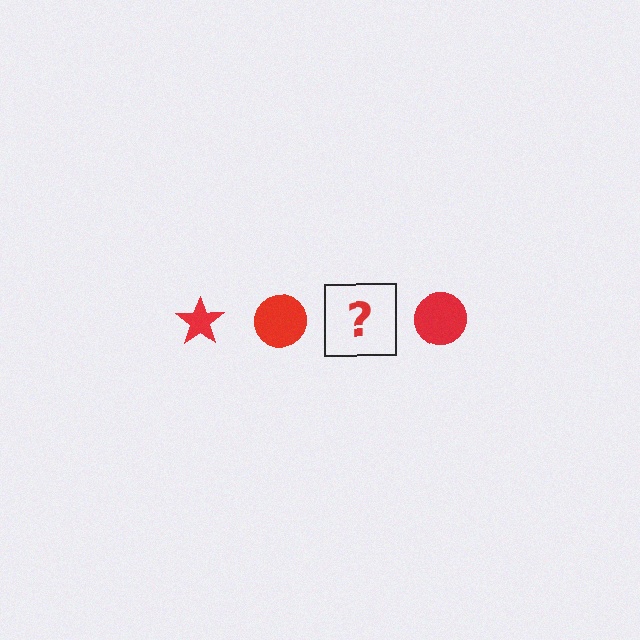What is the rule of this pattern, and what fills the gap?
The rule is that the pattern cycles through star, circle shapes in red. The gap should be filled with a red star.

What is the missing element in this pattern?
The missing element is a red star.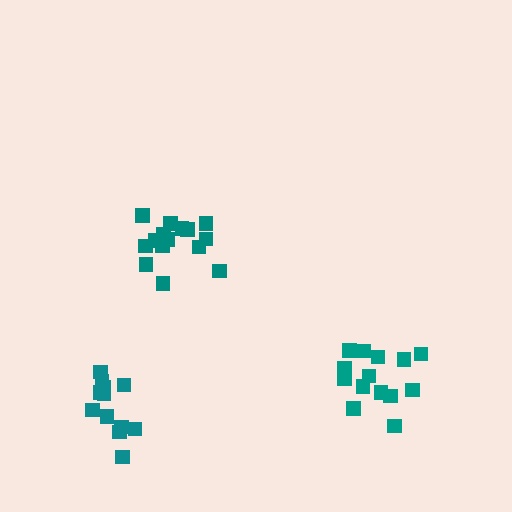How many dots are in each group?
Group 1: 14 dots, Group 2: 12 dots, Group 3: 16 dots (42 total).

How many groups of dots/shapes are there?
There are 3 groups.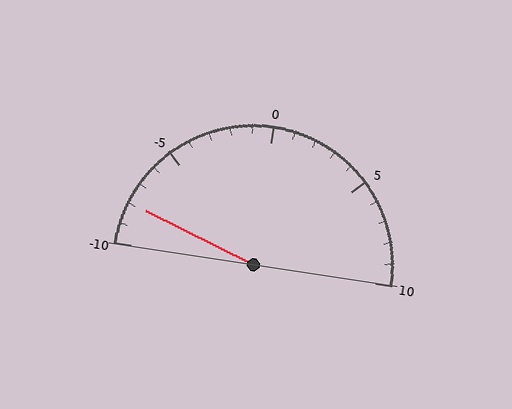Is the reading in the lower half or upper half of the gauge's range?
The reading is in the lower half of the range (-10 to 10).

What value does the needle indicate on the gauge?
The needle indicates approximately -8.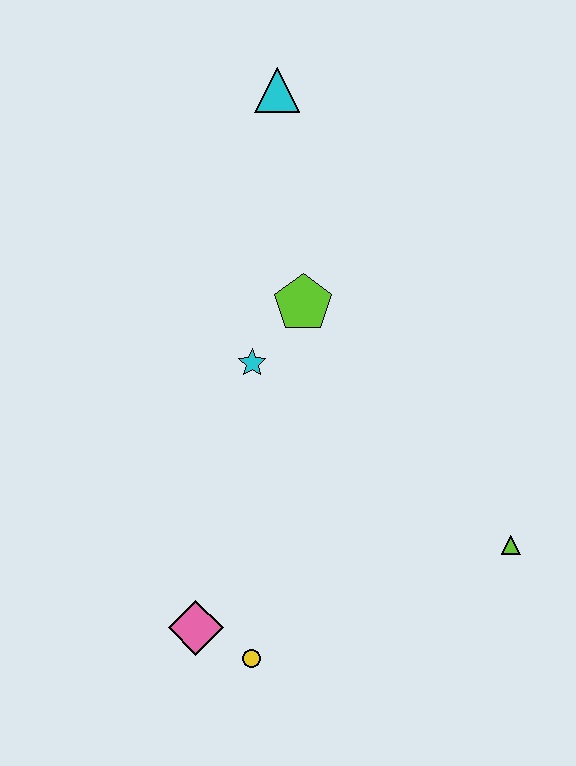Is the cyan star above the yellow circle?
Yes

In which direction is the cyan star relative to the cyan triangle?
The cyan star is below the cyan triangle.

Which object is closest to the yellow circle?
The pink diamond is closest to the yellow circle.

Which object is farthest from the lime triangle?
The cyan triangle is farthest from the lime triangle.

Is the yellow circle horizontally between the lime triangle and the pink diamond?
Yes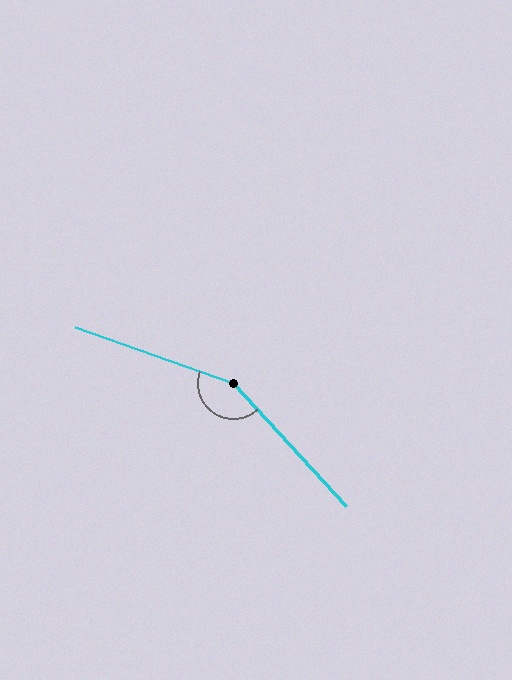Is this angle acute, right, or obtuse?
It is obtuse.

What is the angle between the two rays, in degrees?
Approximately 152 degrees.